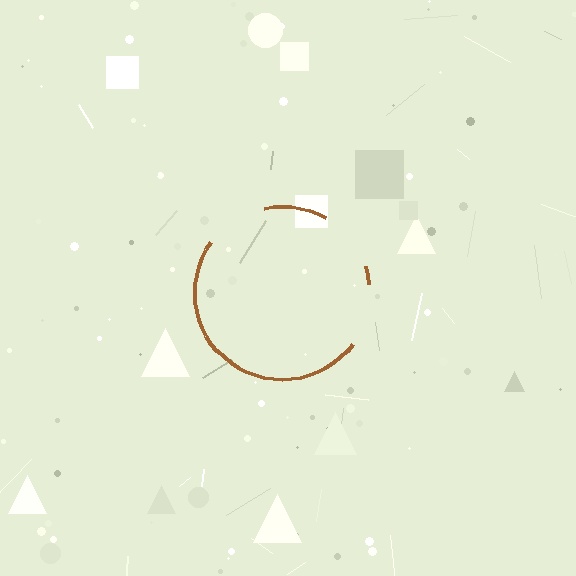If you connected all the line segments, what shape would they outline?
They would outline a circle.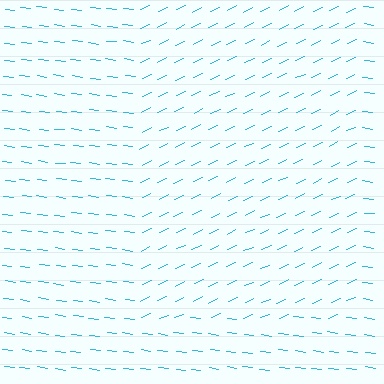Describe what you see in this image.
The image is filled with small cyan line segments. A rectangle region in the image has lines oriented differently from the surrounding lines, creating a visible texture boundary.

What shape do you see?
I see a rectangle.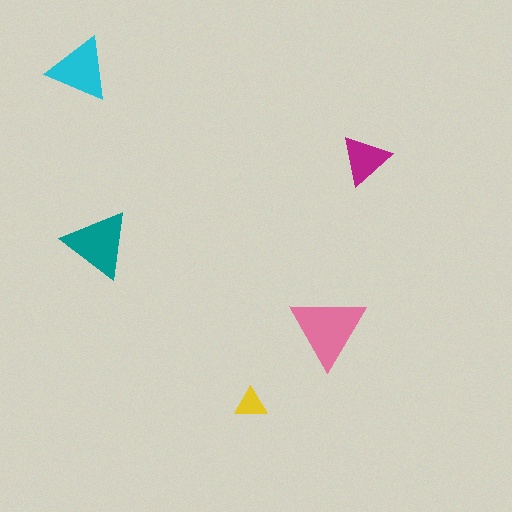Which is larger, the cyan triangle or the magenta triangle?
The cyan one.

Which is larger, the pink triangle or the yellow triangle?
The pink one.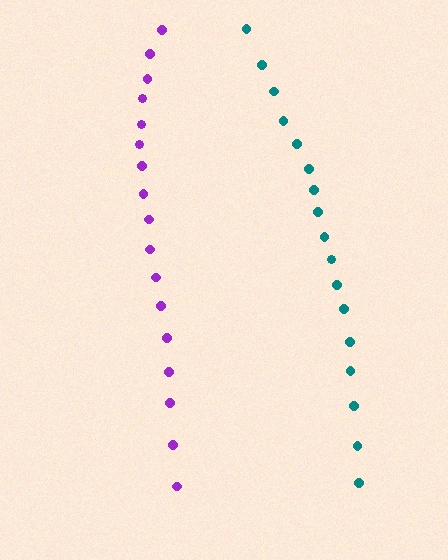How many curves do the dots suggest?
There are 2 distinct paths.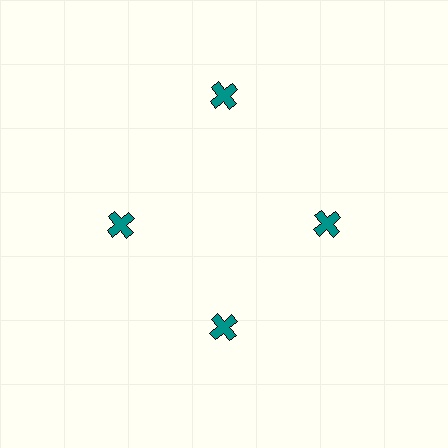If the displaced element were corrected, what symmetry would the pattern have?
It would have 4-fold rotational symmetry — the pattern would map onto itself every 90 degrees.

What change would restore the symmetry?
The symmetry would be restored by moving it inward, back onto the ring so that all 4 crosses sit at equal angles and equal distance from the center.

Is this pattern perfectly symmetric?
No. The 4 teal crosses are arranged in a ring, but one element near the 12 o'clock position is pushed outward from the center, breaking the 4-fold rotational symmetry.